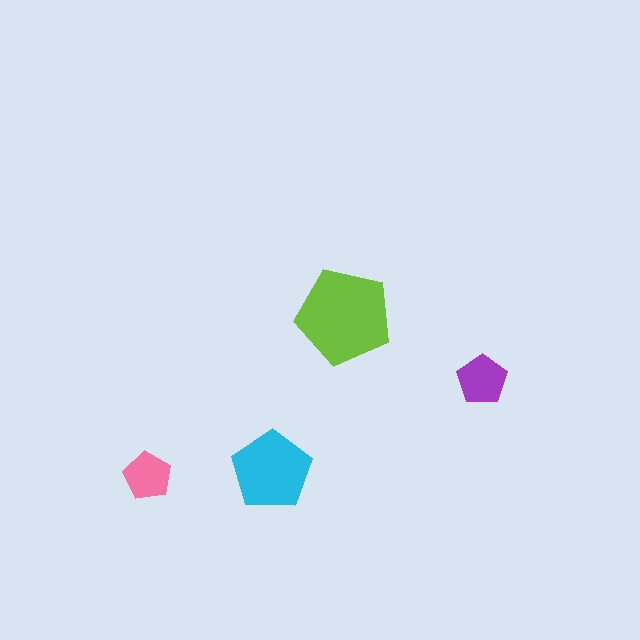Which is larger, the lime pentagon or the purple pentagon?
The lime one.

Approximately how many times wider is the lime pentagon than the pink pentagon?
About 2 times wider.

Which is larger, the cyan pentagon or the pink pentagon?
The cyan one.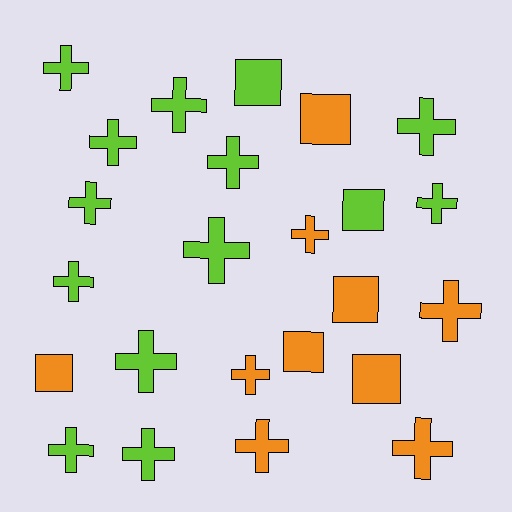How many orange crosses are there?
There are 5 orange crosses.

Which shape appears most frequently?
Cross, with 17 objects.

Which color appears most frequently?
Lime, with 14 objects.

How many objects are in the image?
There are 24 objects.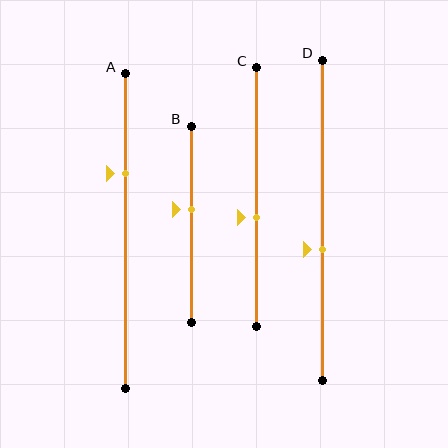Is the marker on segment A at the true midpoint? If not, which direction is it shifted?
No, the marker on segment A is shifted upward by about 18% of the segment length.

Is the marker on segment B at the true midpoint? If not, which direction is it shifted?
No, the marker on segment B is shifted upward by about 7% of the segment length.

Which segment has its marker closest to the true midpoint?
Segment B has its marker closest to the true midpoint.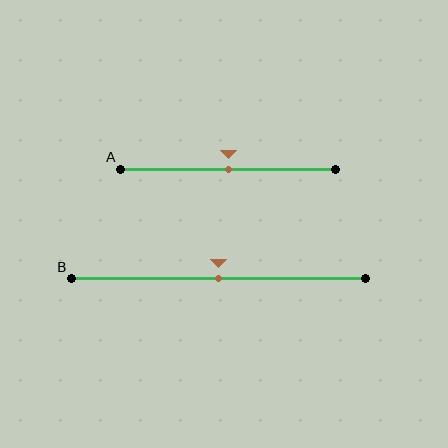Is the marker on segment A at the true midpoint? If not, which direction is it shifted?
Yes, the marker on segment A is at the true midpoint.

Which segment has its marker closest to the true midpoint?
Segment A has its marker closest to the true midpoint.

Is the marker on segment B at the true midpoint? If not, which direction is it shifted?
Yes, the marker on segment B is at the true midpoint.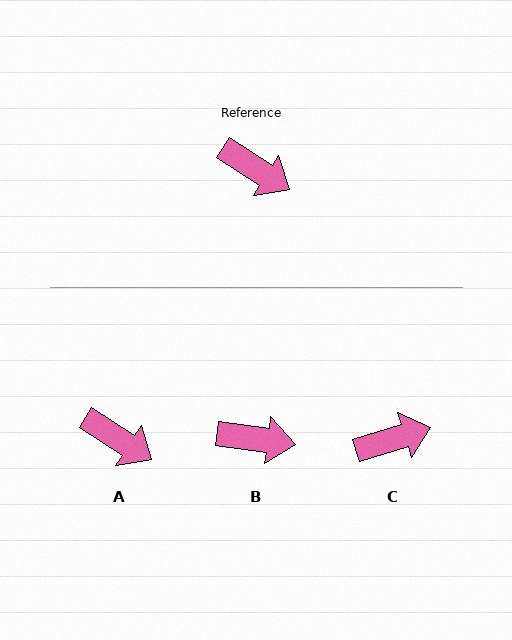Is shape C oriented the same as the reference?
No, it is off by about 50 degrees.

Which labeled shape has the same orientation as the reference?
A.